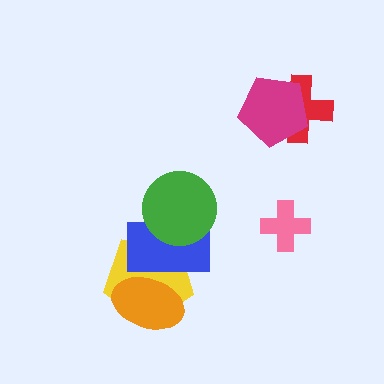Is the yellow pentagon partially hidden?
Yes, it is partially covered by another shape.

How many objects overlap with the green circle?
1 object overlaps with the green circle.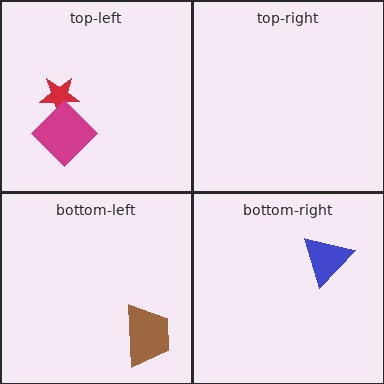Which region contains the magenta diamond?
The top-left region.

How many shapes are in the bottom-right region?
1.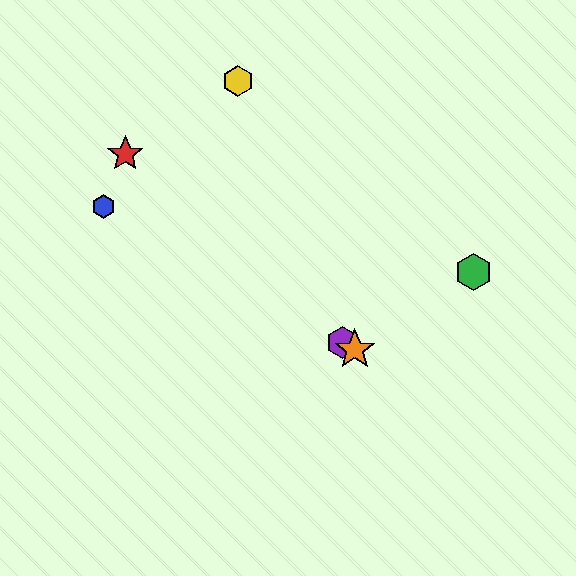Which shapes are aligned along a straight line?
The blue hexagon, the purple hexagon, the orange star are aligned along a straight line.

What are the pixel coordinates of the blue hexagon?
The blue hexagon is at (104, 206).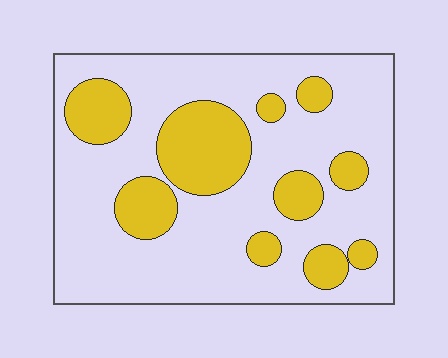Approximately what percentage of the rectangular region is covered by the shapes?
Approximately 25%.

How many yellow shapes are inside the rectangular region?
10.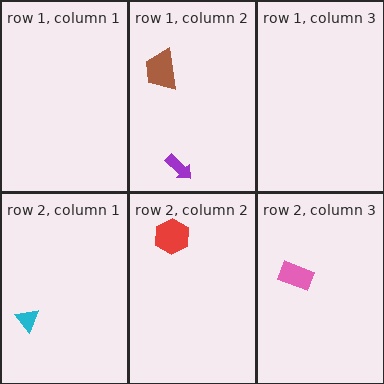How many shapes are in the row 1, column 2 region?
2.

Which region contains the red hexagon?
The row 2, column 2 region.